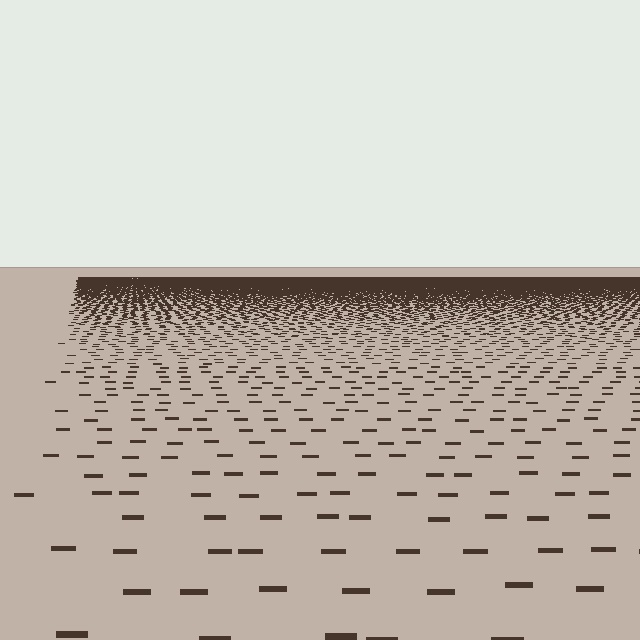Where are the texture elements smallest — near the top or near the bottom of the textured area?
Near the top.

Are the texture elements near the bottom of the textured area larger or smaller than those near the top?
Larger. Near the bottom, elements are closer to the viewer and appear at a bigger on-screen size.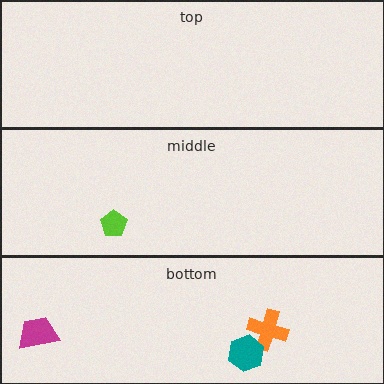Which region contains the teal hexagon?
The bottom region.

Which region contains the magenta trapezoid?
The bottom region.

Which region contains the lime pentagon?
The middle region.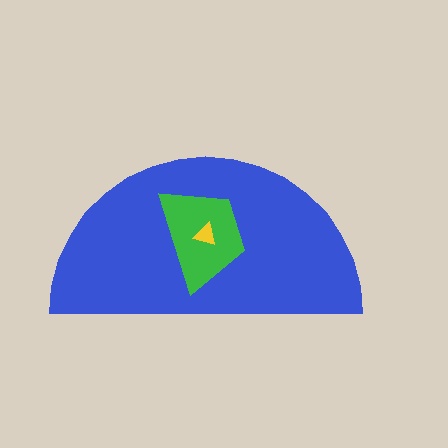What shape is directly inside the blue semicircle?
The green trapezoid.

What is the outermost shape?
The blue semicircle.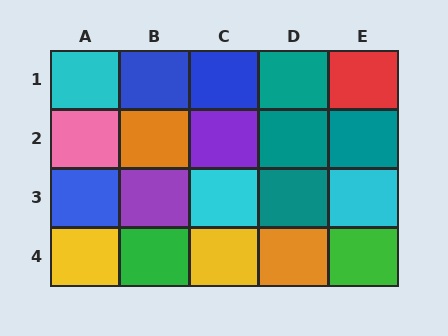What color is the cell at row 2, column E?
Teal.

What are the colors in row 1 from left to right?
Cyan, blue, blue, teal, red.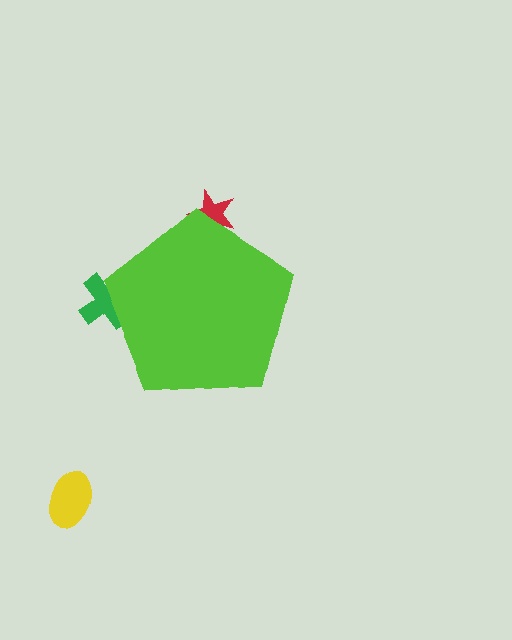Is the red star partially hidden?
Yes, the red star is partially hidden behind the lime pentagon.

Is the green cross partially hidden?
Yes, the green cross is partially hidden behind the lime pentagon.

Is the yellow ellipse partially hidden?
No, the yellow ellipse is fully visible.